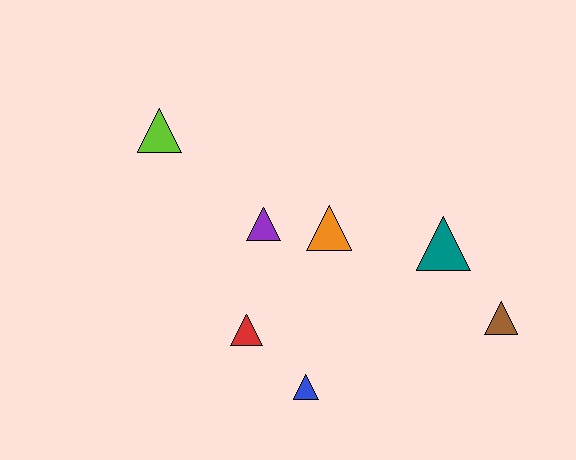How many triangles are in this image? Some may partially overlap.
There are 7 triangles.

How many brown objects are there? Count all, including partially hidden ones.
There is 1 brown object.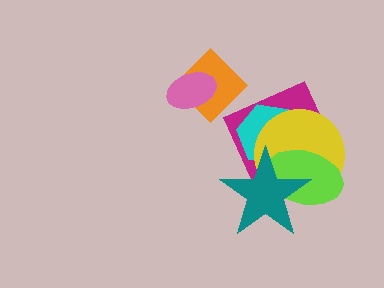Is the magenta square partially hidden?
Yes, it is partially covered by another shape.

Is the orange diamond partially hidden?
Yes, it is partially covered by another shape.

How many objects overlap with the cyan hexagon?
4 objects overlap with the cyan hexagon.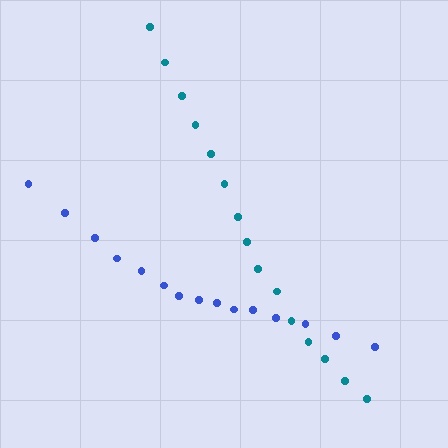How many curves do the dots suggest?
There are 2 distinct paths.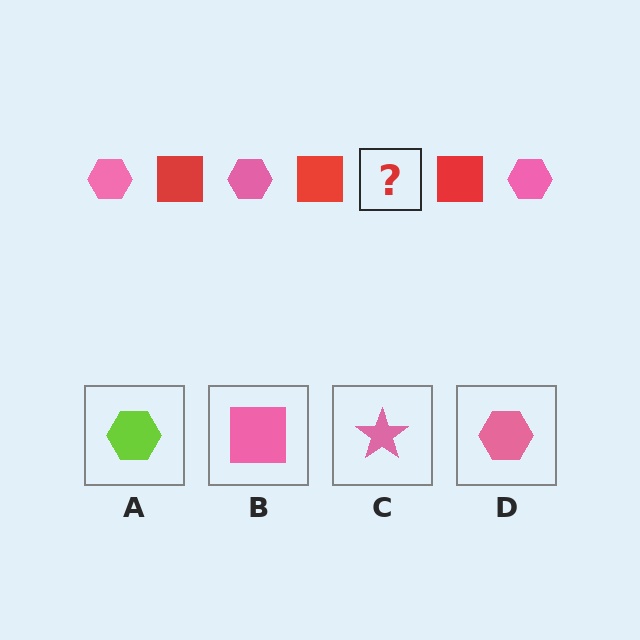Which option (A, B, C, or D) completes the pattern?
D.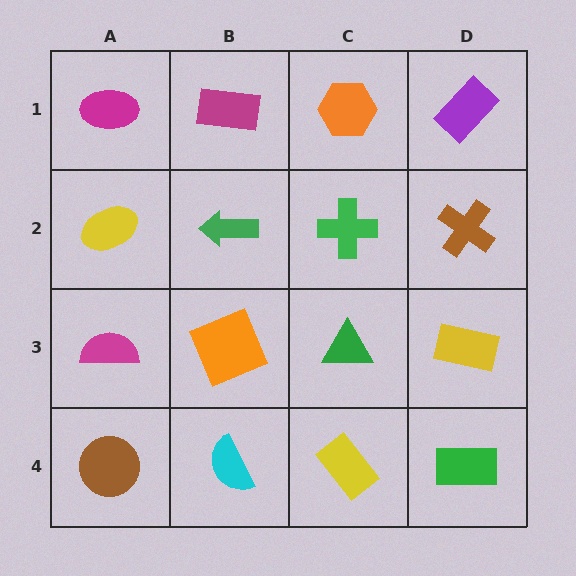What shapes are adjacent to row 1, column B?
A green arrow (row 2, column B), a magenta ellipse (row 1, column A), an orange hexagon (row 1, column C).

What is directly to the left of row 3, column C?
An orange square.